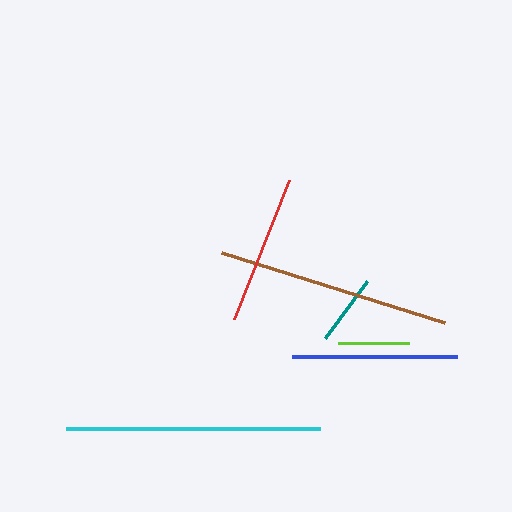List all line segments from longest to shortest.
From longest to shortest: cyan, brown, blue, red, lime, teal.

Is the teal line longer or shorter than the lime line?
The lime line is longer than the teal line.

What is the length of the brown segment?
The brown segment is approximately 234 pixels long.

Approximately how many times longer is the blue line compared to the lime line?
The blue line is approximately 2.3 times the length of the lime line.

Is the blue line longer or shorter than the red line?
The blue line is longer than the red line.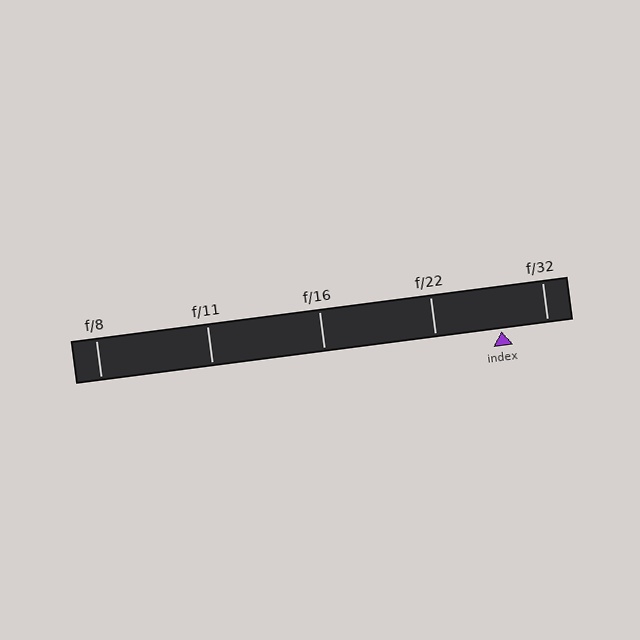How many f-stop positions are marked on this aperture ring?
There are 5 f-stop positions marked.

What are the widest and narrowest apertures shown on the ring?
The widest aperture shown is f/8 and the narrowest is f/32.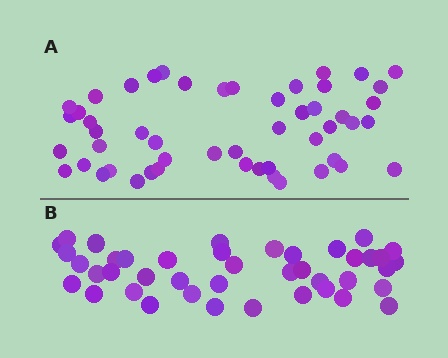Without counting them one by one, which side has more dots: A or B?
Region A (the top region) has more dots.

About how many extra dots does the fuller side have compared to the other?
Region A has roughly 8 or so more dots than region B.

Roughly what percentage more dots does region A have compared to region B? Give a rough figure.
About 20% more.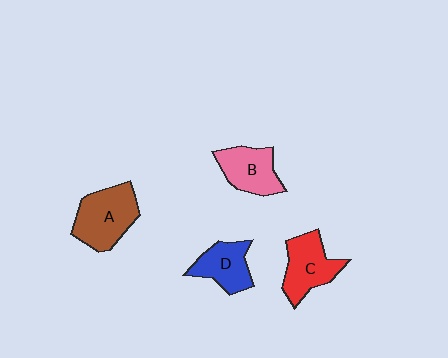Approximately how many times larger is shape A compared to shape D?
Approximately 1.4 times.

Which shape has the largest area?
Shape A (brown).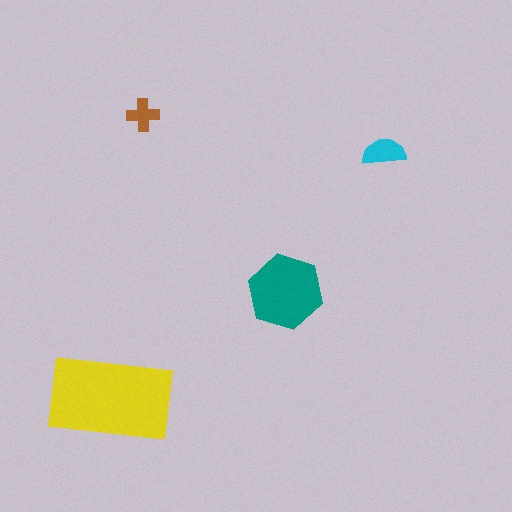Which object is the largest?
The yellow rectangle.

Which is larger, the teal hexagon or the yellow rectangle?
The yellow rectangle.